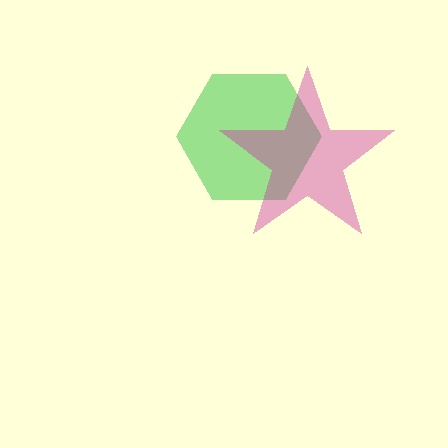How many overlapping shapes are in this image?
There are 2 overlapping shapes in the image.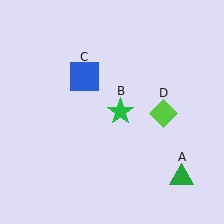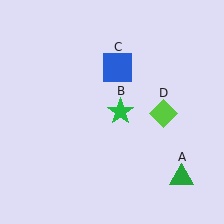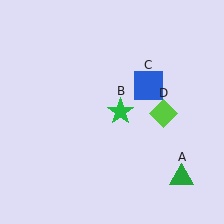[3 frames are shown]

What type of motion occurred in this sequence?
The blue square (object C) rotated clockwise around the center of the scene.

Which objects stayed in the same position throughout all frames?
Green triangle (object A) and green star (object B) and lime diamond (object D) remained stationary.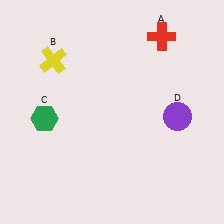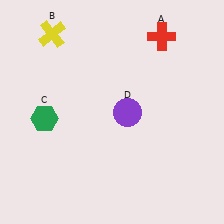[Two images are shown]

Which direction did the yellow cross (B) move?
The yellow cross (B) moved up.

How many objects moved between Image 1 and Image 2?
2 objects moved between the two images.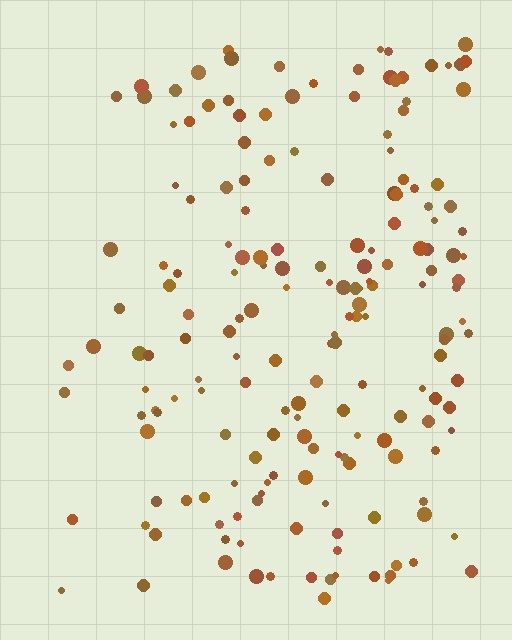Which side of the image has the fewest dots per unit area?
The left.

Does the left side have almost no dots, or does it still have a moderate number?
Still a moderate number, just noticeably fewer than the right.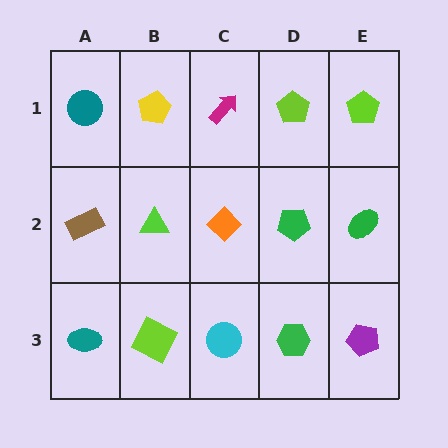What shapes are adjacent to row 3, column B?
A lime triangle (row 2, column B), a teal ellipse (row 3, column A), a cyan circle (row 3, column C).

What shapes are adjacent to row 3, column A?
A brown rectangle (row 2, column A), a lime square (row 3, column B).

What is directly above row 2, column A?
A teal circle.